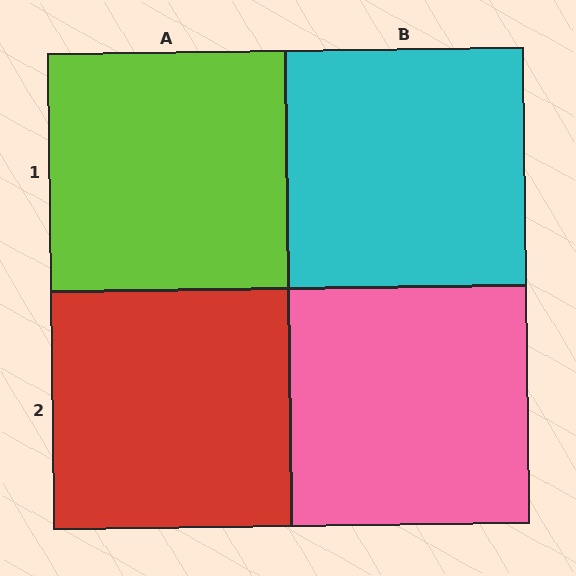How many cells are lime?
1 cell is lime.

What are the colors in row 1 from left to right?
Lime, cyan.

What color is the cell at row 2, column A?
Red.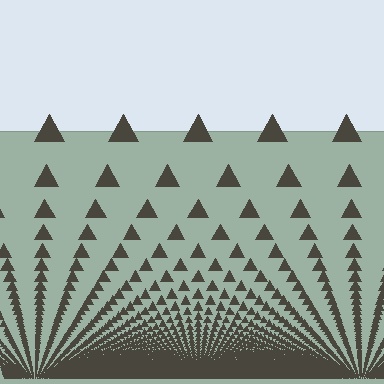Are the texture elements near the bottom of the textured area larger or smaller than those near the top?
Smaller. The gradient is inverted — elements near the bottom are smaller and denser.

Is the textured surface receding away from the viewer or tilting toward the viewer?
The surface appears to tilt toward the viewer. Texture elements get larger and sparser toward the top.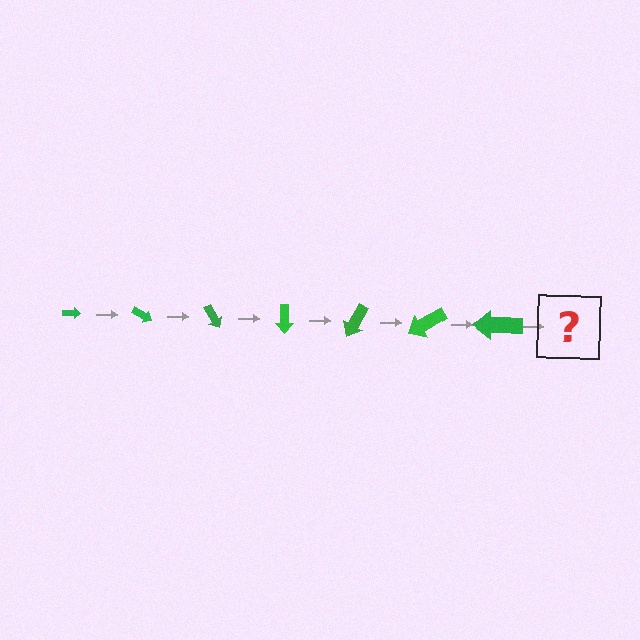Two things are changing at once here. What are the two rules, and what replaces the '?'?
The two rules are that the arrow grows larger each step and it rotates 30 degrees each step. The '?' should be an arrow, larger than the previous one and rotated 210 degrees from the start.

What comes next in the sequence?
The next element should be an arrow, larger than the previous one and rotated 210 degrees from the start.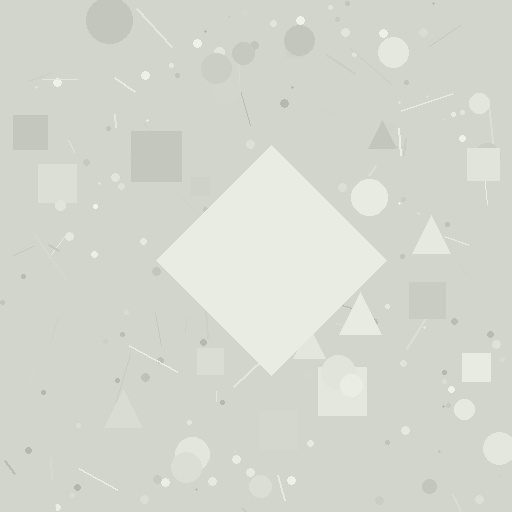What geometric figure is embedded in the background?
A diamond is embedded in the background.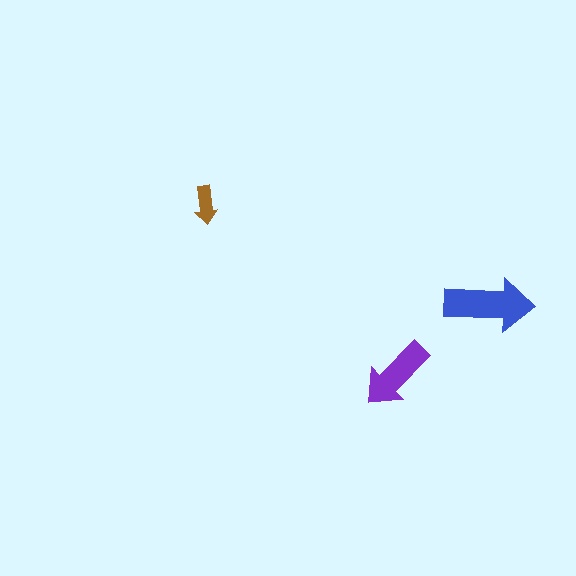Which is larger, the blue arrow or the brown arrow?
The blue one.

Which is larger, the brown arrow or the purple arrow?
The purple one.